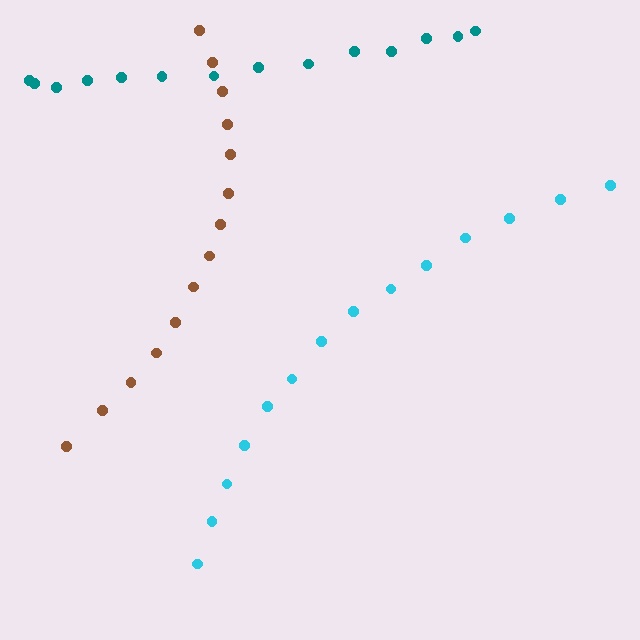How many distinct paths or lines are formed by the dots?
There are 3 distinct paths.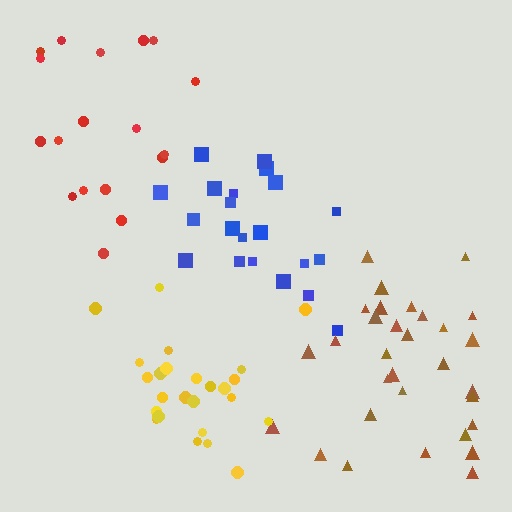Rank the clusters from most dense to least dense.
yellow, blue, brown, red.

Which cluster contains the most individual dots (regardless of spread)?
Brown (32).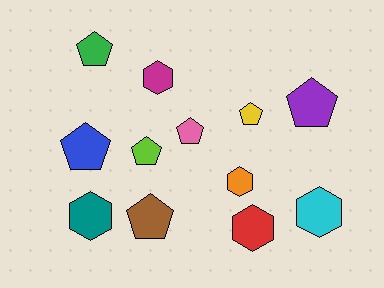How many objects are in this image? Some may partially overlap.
There are 12 objects.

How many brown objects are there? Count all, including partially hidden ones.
There is 1 brown object.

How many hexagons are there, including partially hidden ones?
There are 5 hexagons.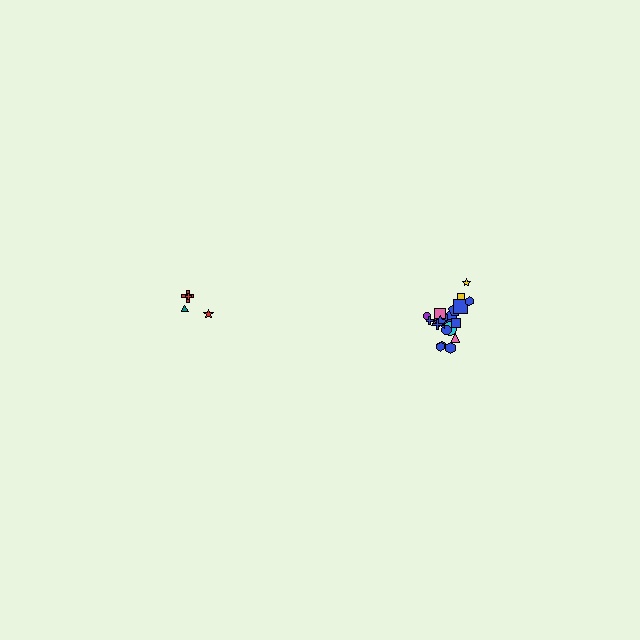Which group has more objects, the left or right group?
The right group.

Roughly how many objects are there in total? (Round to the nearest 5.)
Roughly 25 objects in total.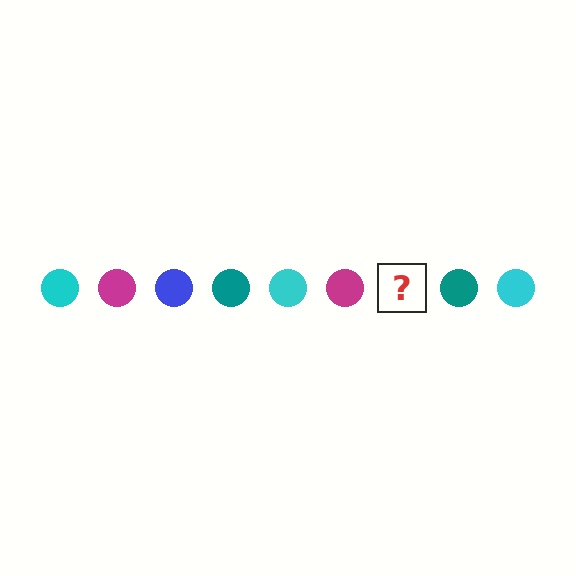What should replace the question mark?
The question mark should be replaced with a blue circle.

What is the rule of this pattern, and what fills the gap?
The rule is that the pattern cycles through cyan, magenta, blue, teal circles. The gap should be filled with a blue circle.